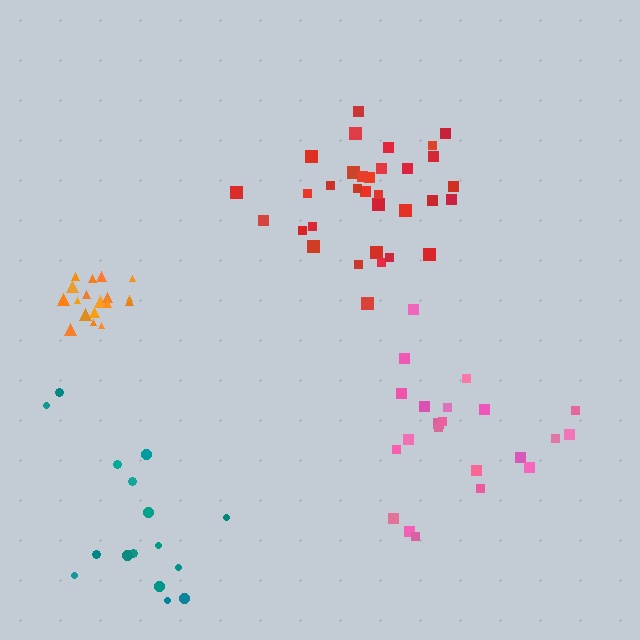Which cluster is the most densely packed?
Orange.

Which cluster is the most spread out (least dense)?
Teal.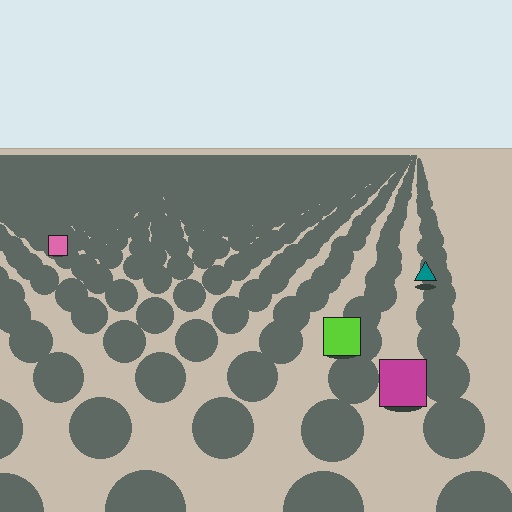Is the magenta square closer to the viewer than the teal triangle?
Yes. The magenta square is closer — you can tell from the texture gradient: the ground texture is coarser near it.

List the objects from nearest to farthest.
From nearest to farthest: the magenta square, the lime square, the teal triangle, the pink square.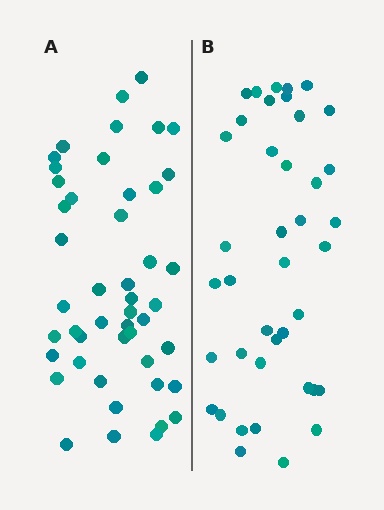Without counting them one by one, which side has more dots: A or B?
Region A (the left region) has more dots.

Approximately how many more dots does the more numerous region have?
Region A has roughly 8 or so more dots than region B.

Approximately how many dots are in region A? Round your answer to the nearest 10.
About 50 dots. (The exact count is 47, which rounds to 50.)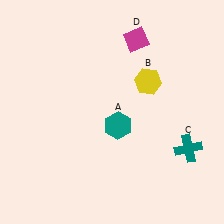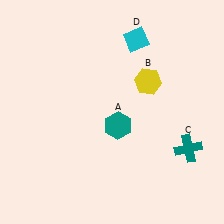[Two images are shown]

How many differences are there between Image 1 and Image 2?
There is 1 difference between the two images.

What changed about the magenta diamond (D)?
In Image 1, D is magenta. In Image 2, it changed to cyan.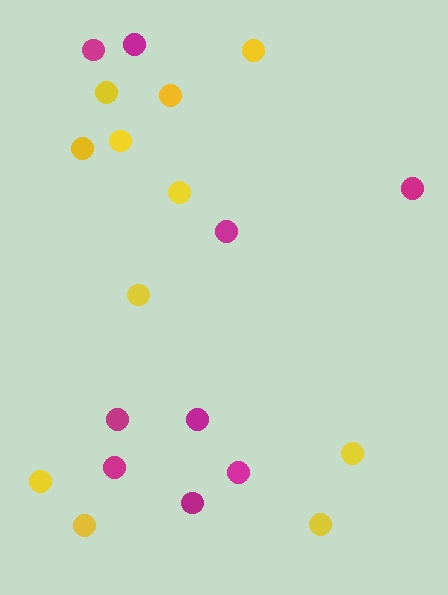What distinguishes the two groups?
There are 2 groups: one group of yellow circles (11) and one group of magenta circles (9).